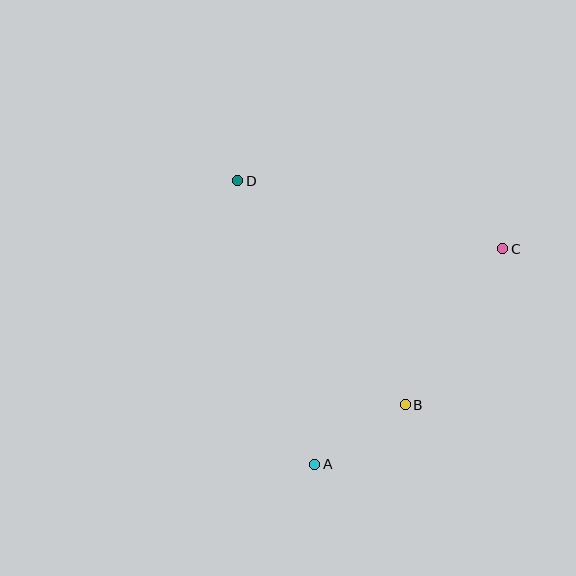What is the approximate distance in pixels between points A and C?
The distance between A and C is approximately 286 pixels.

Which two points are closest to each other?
Points A and B are closest to each other.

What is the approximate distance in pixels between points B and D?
The distance between B and D is approximately 280 pixels.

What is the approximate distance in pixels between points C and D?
The distance between C and D is approximately 274 pixels.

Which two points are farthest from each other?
Points A and D are farthest from each other.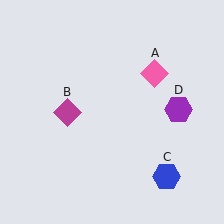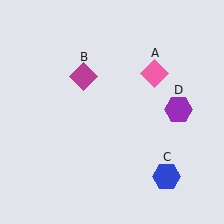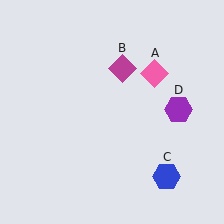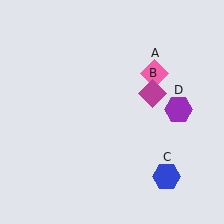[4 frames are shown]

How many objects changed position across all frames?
1 object changed position: magenta diamond (object B).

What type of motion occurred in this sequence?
The magenta diamond (object B) rotated clockwise around the center of the scene.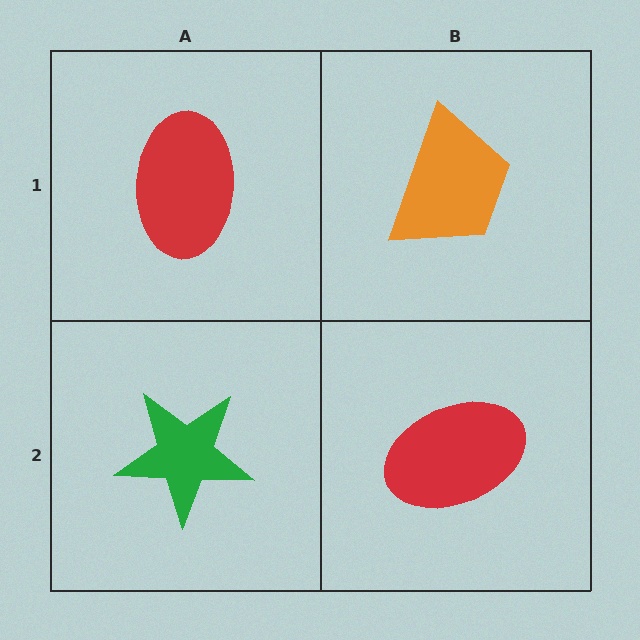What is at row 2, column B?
A red ellipse.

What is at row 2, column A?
A green star.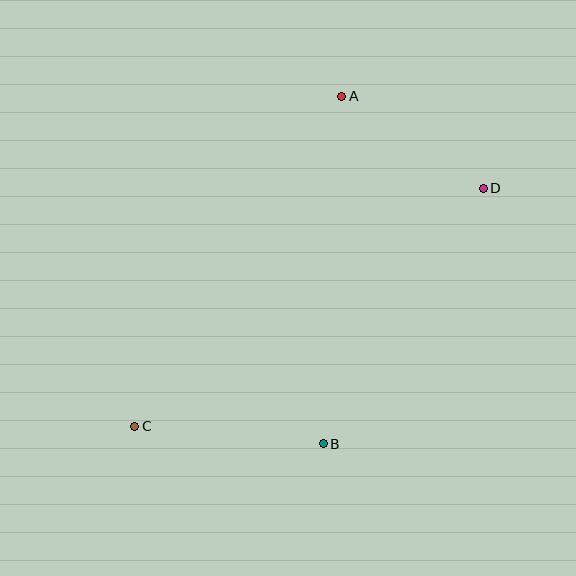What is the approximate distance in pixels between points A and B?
The distance between A and B is approximately 348 pixels.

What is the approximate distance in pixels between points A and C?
The distance between A and C is approximately 389 pixels.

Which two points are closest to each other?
Points A and D are closest to each other.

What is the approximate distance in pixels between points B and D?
The distance between B and D is approximately 301 pixels.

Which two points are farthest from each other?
Points C and D are farthest from each other.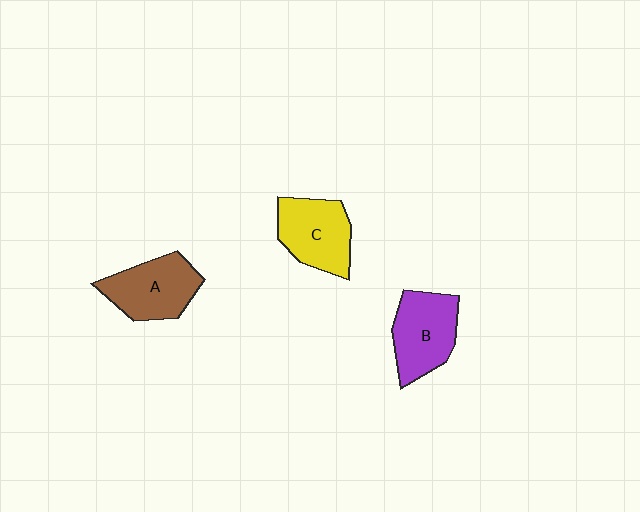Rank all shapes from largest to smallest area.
From largest to smallest: B (purple), A (brown), C (yellow).